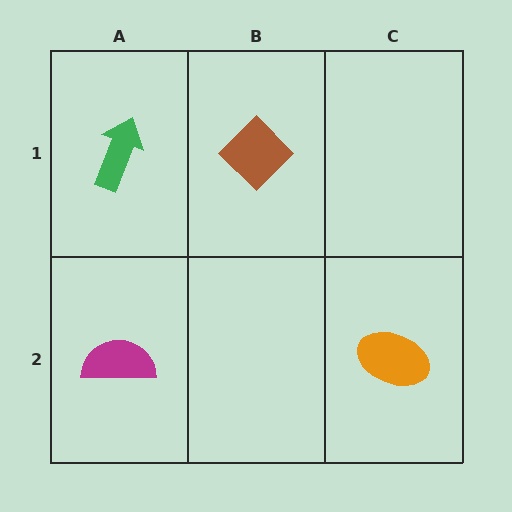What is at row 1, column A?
A green arrow.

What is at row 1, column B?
A brown diamond.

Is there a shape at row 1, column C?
No, that cell is empty.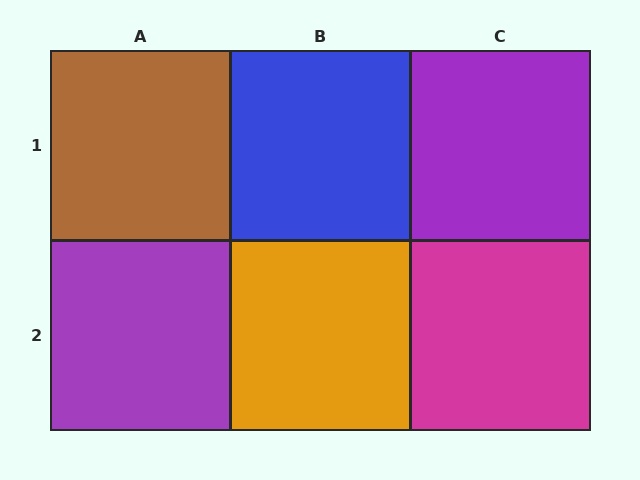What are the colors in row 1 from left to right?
Brown, blue, purple.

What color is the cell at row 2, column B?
Orange.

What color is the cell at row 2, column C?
Magenta.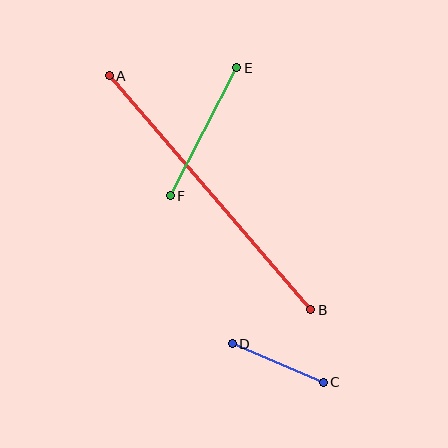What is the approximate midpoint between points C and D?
The midpoint is at approximately (278, 363) pixels.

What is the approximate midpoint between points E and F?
The midpoint is at approximately (203, 132) pixels.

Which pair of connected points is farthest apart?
Points A and B are farthest apart.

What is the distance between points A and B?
The distance is approximately 309 pixels.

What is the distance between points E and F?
The distance is approximately 144 pixels.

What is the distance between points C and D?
The distance is approximately 99 pixels.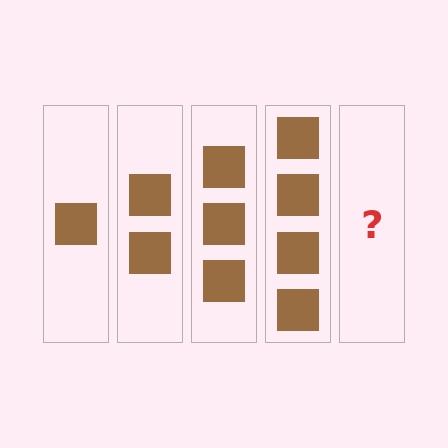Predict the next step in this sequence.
The next step is 5 squares.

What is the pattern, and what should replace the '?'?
The pattern is that each step adds one more square. The '?' should be 5 squares.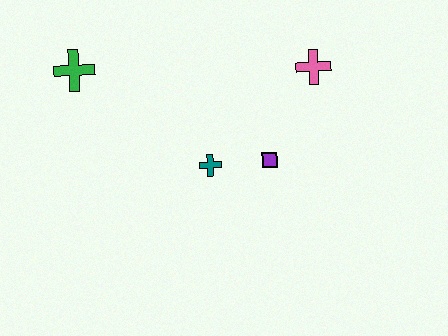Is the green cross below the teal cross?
No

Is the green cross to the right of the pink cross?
No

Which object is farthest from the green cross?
The pink cross is farthest from the green cross.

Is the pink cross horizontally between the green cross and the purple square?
No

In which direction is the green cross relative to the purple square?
The green cross is to the left of the purple square.